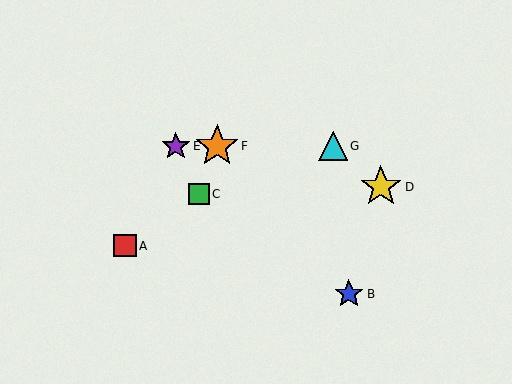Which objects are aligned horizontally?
Objects E, F, G are aligned horizontally.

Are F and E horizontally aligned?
Yes, both are at y≈146.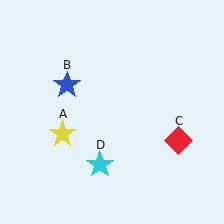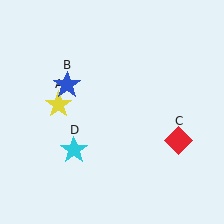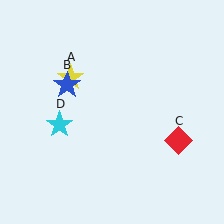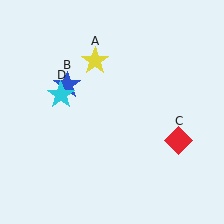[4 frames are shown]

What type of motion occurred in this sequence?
The yellow star (object A), cyan star (object D) rotated clockwise around the center of the scene.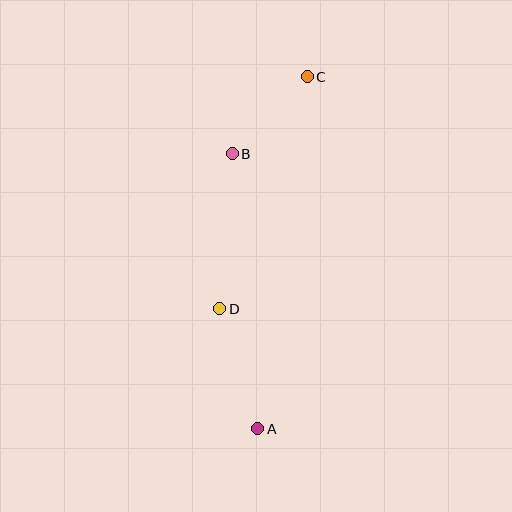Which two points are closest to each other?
Points B and C are closest to each other.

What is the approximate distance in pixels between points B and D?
The distance between B and D is approximately 155 pixels.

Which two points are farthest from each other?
Points A and C are farthest from each other.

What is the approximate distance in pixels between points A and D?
The distance between A and D is approximately 126 pixels.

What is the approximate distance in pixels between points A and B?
The distance between A and B is approximately 276 pixels.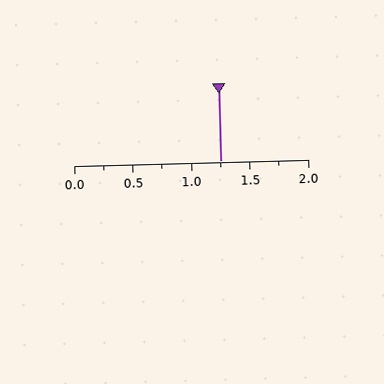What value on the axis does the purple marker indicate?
The marker indicates approximately 1.25.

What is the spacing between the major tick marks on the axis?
The major ticks are spaced 0.5 apart.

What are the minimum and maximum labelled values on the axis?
The axis runs from 0.0 to 2.0.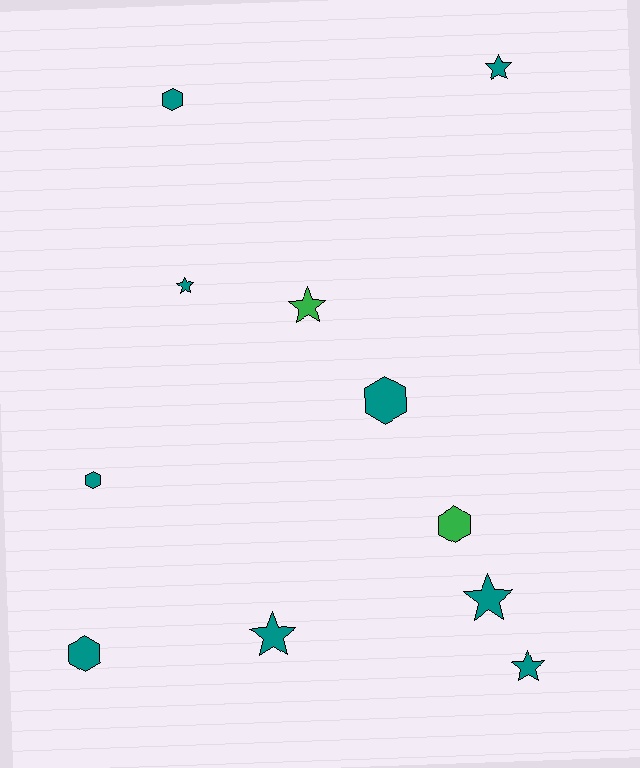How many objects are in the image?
There are 11 objects.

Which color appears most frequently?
Teal, with 9 objects.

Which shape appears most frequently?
Star, with 6 objects.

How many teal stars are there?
There are 5 teal stars.